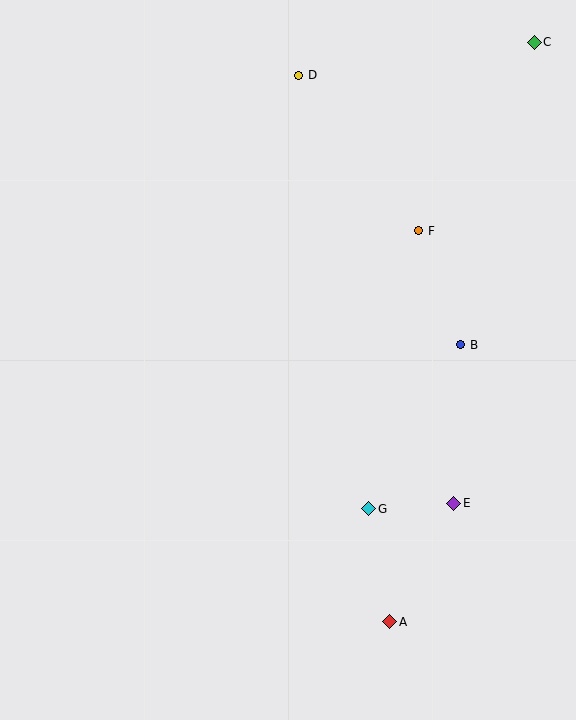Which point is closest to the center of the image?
Point G at (369, 509) is closest to the center.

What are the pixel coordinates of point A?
Point A is at (390, 622).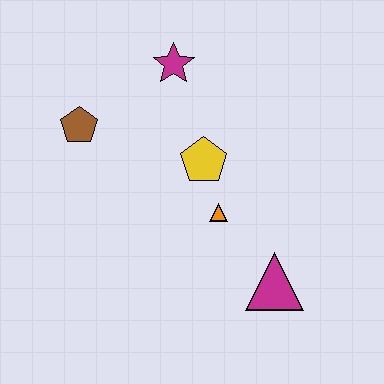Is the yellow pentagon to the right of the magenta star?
Yes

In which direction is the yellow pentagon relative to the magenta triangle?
The yellow pentagon is above the magenta triangle.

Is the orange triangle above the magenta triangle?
Yes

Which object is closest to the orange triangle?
The yellow pentagon is closest to the orange triangle.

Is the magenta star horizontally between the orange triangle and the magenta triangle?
No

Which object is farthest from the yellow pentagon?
The magenta triangle is farthest from the yellow pentagon.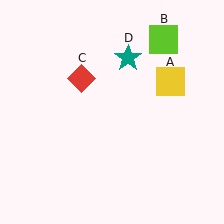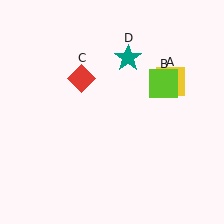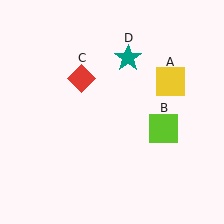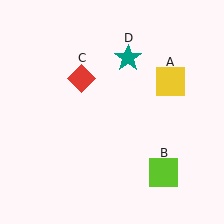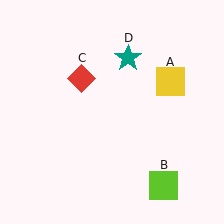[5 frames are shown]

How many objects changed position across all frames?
1 object changed position: lime square (object B).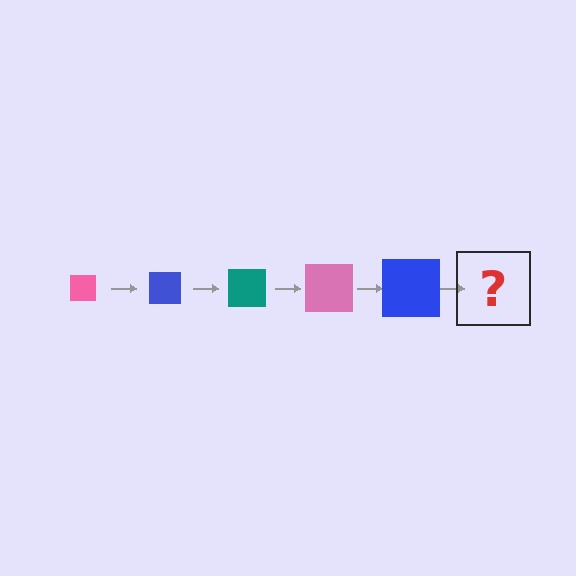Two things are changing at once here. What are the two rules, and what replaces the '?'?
The two rules are that the square grows larger each step and the color cycles through pink, blue, and teal. The '?' should be a teal square, larger than the previous one.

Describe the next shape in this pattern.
It should be a teal square, larger than the previous one.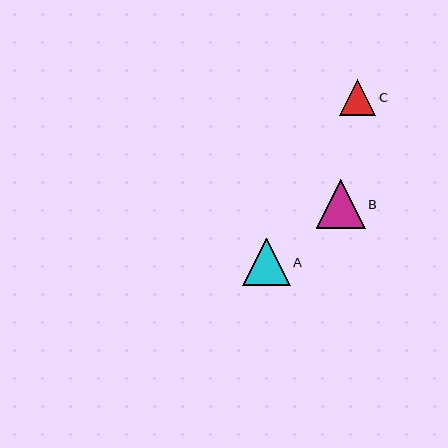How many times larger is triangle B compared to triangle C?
Triangle B is approximately 1.3 times the size of triangle C.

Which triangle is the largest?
Triangle B is the largest with a size of approximately 49 pixels.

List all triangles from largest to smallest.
From largest to smallest: B, A, C.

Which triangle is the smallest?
Triangle C is the smallest with a size of approximately 37 pixels.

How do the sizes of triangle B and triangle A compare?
Triangle B and triangle A are approximately the same size.